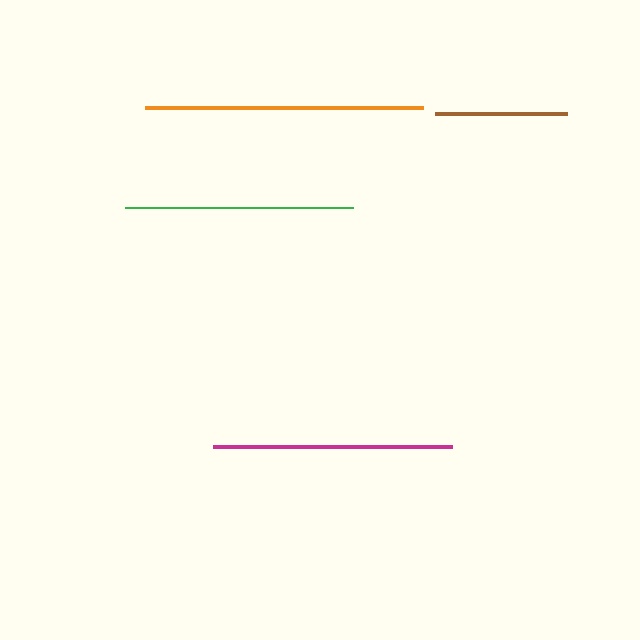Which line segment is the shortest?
The brown line is the shortest at approximately 132 pixels.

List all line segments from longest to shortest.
From longest to shortest: orange, magenta, green, brown.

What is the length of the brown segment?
The brown segment is approximately 132 pixels long.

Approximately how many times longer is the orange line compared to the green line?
The orange line is approximately 1.2 times the length of the green line.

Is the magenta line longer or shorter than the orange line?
The orange line is longer than the magenta line.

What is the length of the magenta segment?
The magenta segment is approximately 239 pixels long.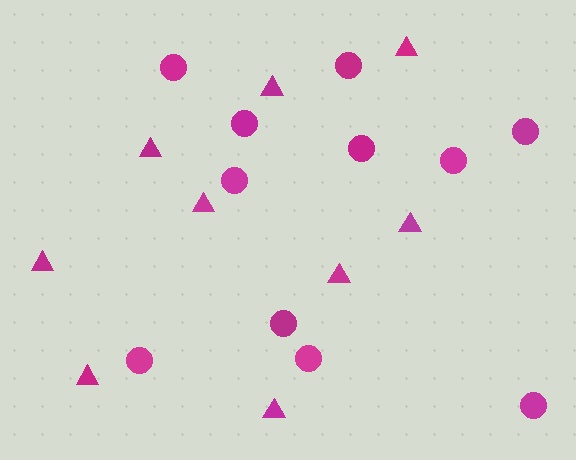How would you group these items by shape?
There are 2 groups: one group of triangles (9) and one group of circles (11).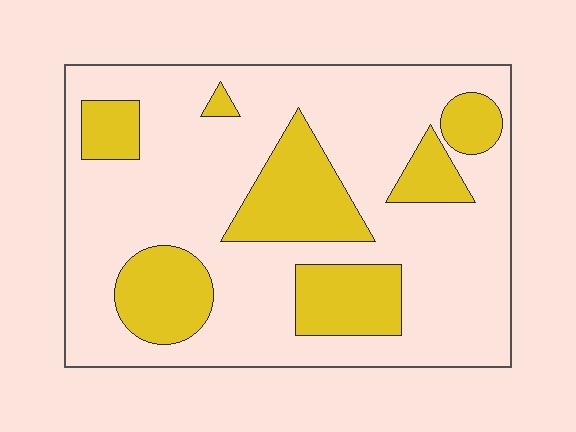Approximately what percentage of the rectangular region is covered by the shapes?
Approximately 25%.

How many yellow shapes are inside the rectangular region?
7.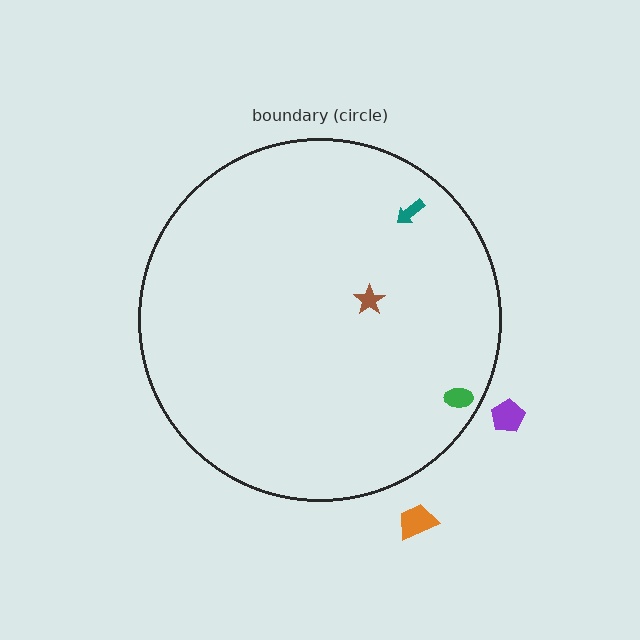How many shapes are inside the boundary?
3 inside, 2 outside.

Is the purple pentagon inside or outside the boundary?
Outside.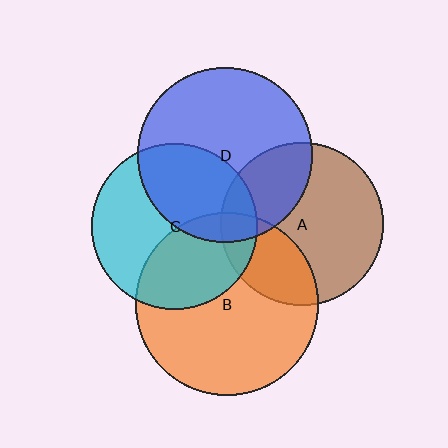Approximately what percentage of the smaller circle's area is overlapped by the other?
Approximately 40%.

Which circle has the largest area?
Circle B (orange).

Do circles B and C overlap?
Yes.